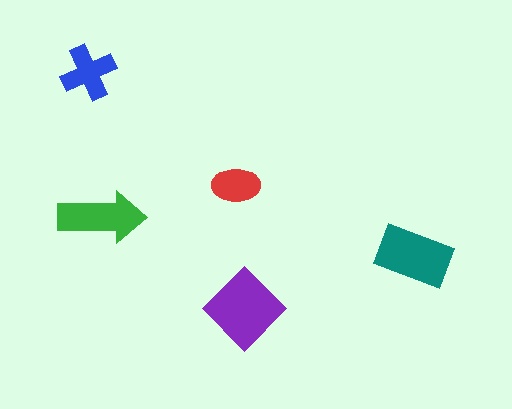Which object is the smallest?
The red ellipse.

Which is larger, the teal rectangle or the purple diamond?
The purple diamond.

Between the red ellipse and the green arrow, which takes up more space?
The green arrow.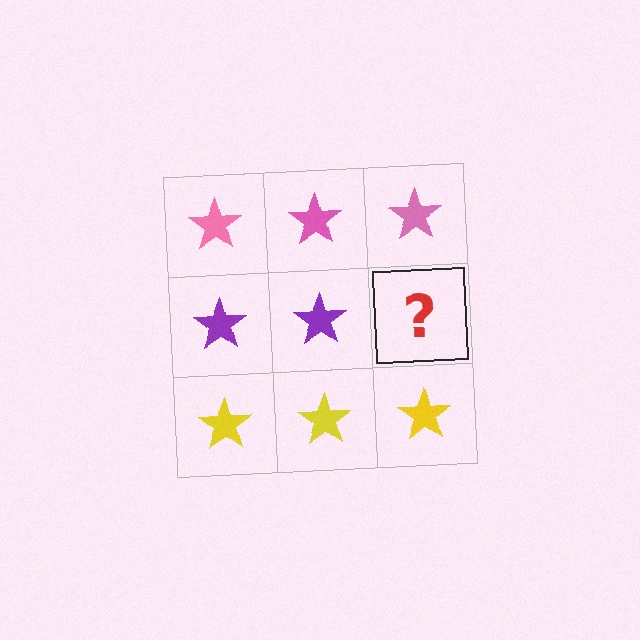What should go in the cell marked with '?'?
The missing cell should contain a purple star.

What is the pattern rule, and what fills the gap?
The rule is that each row has a consistent color. The gap should be filled with a purple star.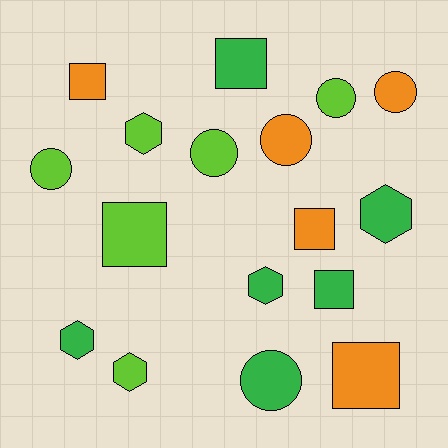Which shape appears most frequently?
Square, with 6 objects.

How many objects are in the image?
There are 17 objects.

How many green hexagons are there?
There are 3 green hexagons.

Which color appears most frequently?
Green, with 6 objects.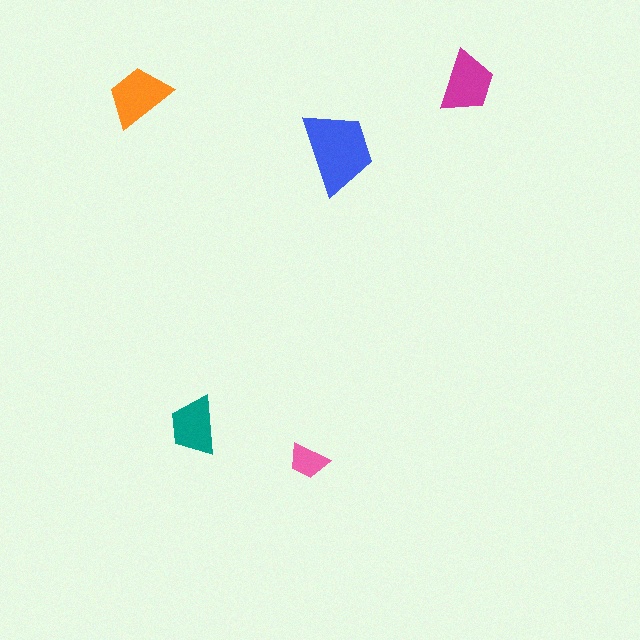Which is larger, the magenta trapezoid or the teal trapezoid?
The magenta one.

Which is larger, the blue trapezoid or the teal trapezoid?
The blue one.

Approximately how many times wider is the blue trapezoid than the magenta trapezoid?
About 1.5 times wider.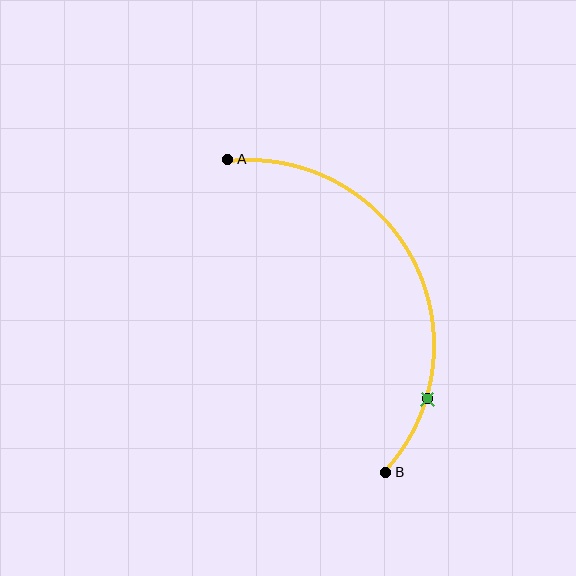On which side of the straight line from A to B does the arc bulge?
The arc bulges to the right of the straight line connecting A and B.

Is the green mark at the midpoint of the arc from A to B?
No. The green mark lies on the arc but is closer to endpoint B. The arc midpoint would be at the point on the curve equidistant along the arc from both A and B.